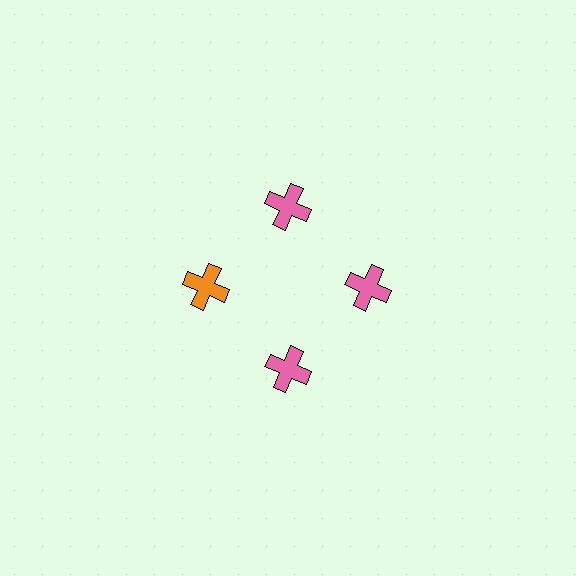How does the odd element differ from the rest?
It has a different color: orange instead of pink.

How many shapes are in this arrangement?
There are 4 shapes arranged in a ring pattern.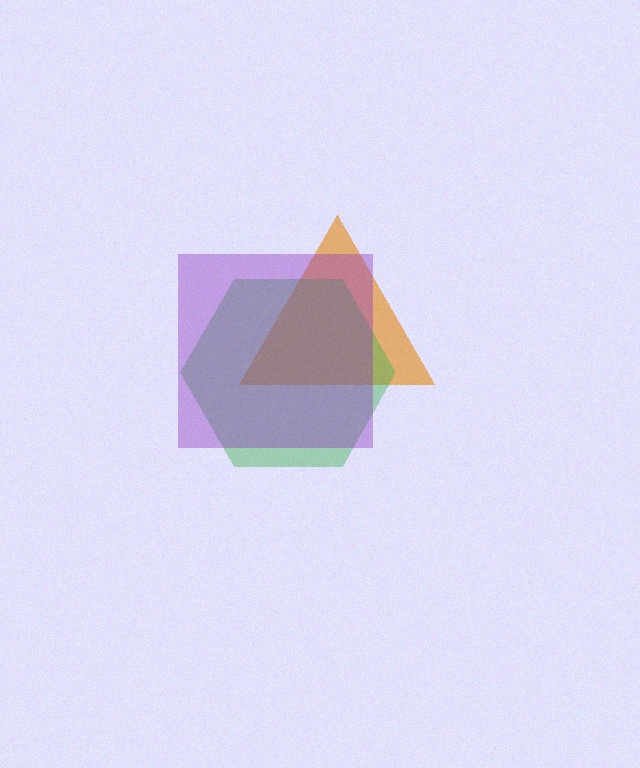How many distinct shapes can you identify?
There are 3 distinct shapes: an orange triangle, a green hexagon, a purple square.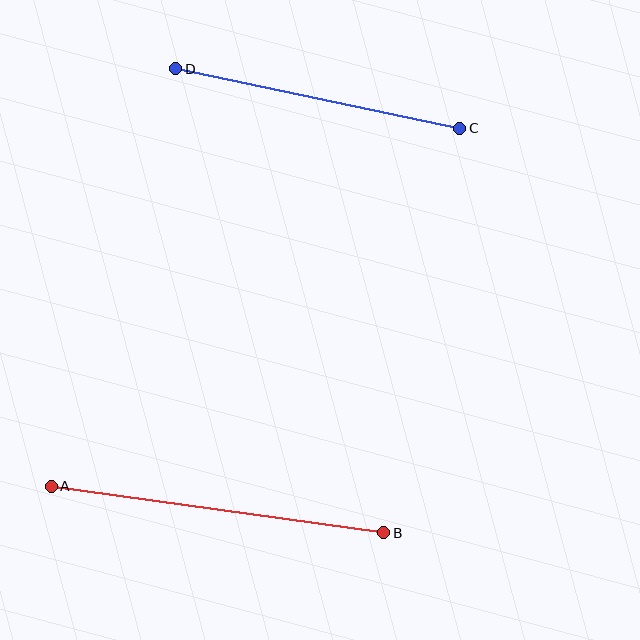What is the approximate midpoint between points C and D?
The midpoint is at approximately (318, 98) pixels.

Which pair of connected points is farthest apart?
Points A and B are farthest apart.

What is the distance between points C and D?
The distance is approximately 290 pixels.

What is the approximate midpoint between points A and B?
The midpoint is at approximately (217, 510) pixels.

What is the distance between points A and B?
The distance is approximately 336 pixels.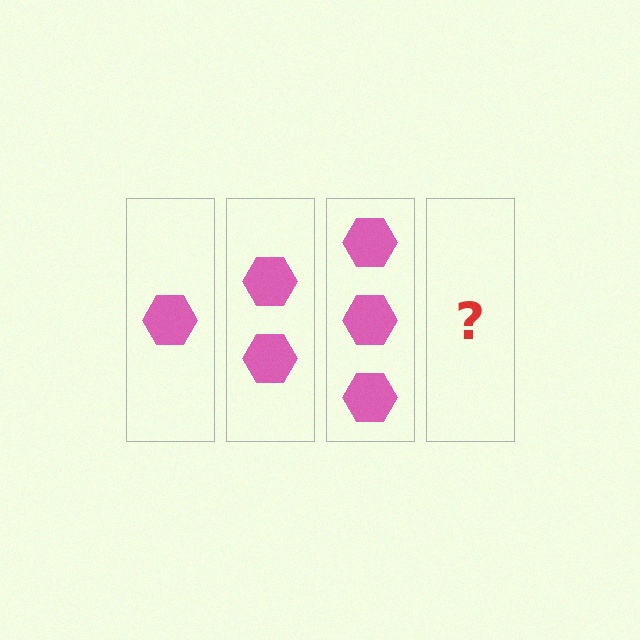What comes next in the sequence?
The next element should be 4 hexagons.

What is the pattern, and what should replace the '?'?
The pattern is that each step adds one more hexagon. The '?' should be 4 hexagons.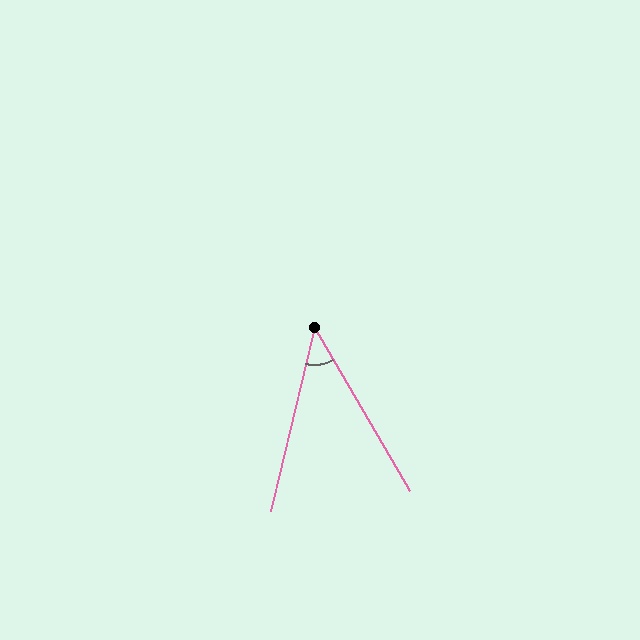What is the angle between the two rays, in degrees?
Approximately 44 degrees.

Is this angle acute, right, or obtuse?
It is acute.